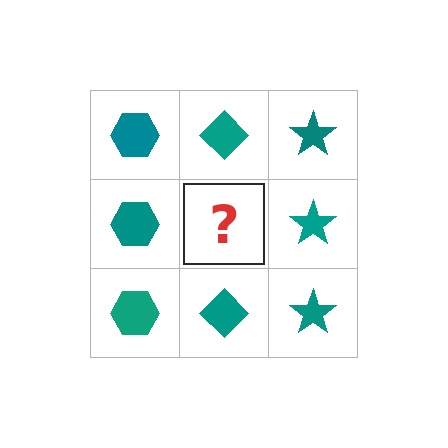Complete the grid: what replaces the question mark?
The question mark should be replaced with a teal diamond.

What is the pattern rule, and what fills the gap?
The rule is that each column has a consistent shape. The gap should be filled with a teal diamond.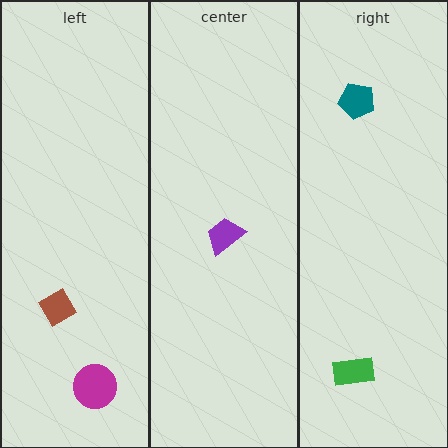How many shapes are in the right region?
2.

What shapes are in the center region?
The purple trapezoid.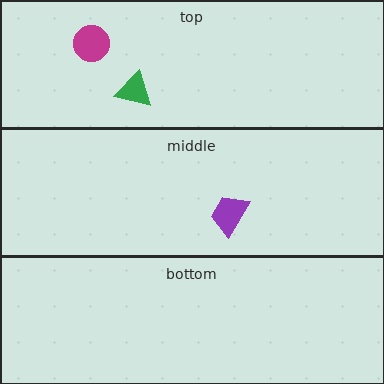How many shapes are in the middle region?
1.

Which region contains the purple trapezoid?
The middle region.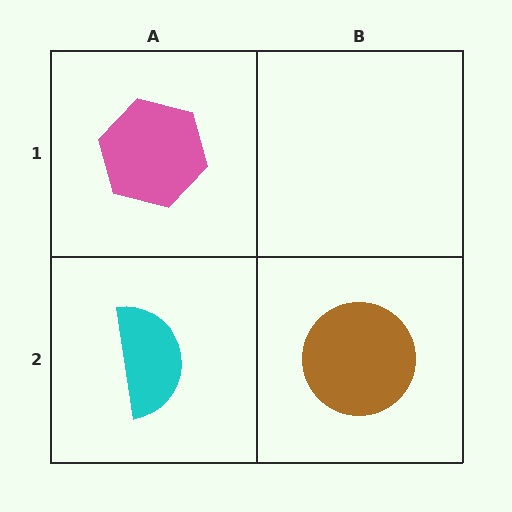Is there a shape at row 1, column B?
No, that cell is empty.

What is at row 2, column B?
A brown circle.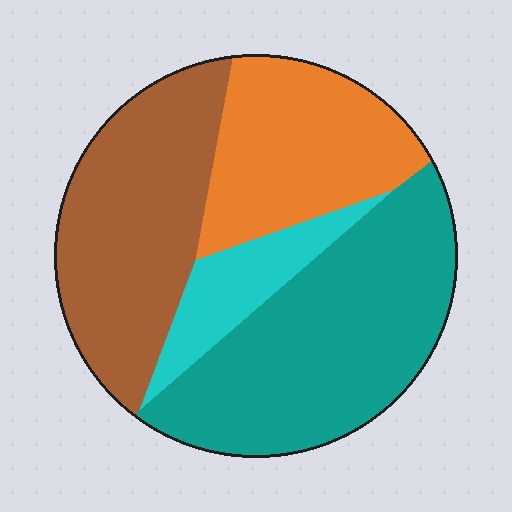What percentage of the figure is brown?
Brown covers around 30% of the figure.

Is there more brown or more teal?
Teal.